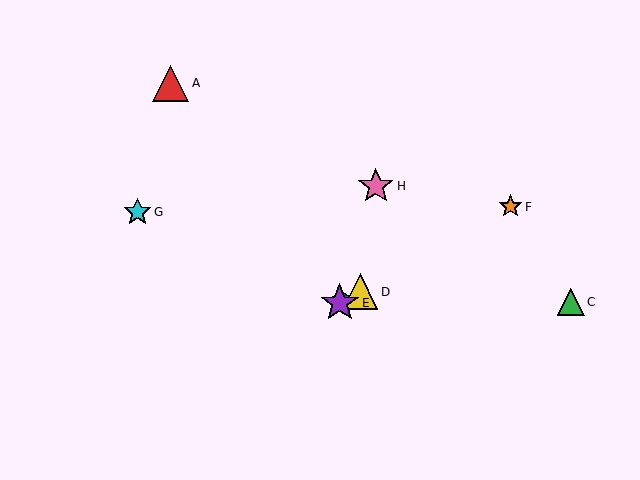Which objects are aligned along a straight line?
Objects B, D, E, F are aligned along a straight line.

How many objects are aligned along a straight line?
4 objects (B, D, E, F) are aligned along a straight line.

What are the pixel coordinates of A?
Object A is at (170, 83).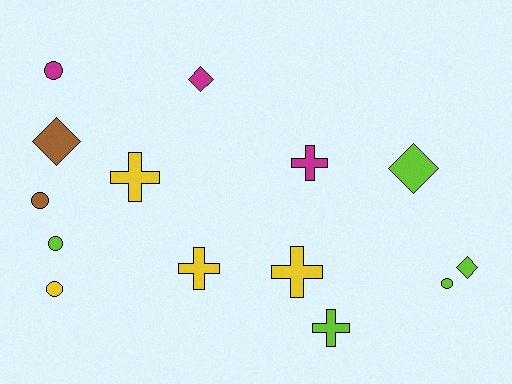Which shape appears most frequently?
Cross, with 5 objects.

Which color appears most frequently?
Lime, with 5 objects.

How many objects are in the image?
There are 14 objects.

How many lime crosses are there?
There is 1 lime cross.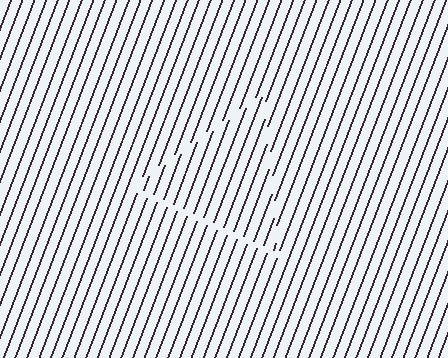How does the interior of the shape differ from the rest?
The interior of the shape contains the same grating, shifted by half a period — the contour is defined by the phase discontinuity where line-ends from the inner and outer gratings abut.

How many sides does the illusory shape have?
3 sides — the line-ends trace a triangle.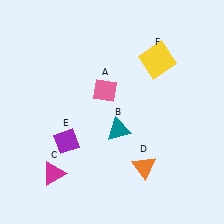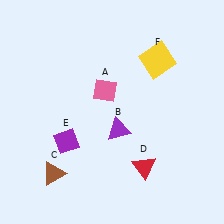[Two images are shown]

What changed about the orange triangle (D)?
In Image 1, D is orange. In Image 2, it changed to red.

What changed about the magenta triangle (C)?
In Image 1, C is magenta. In Image 2, it changed to brown.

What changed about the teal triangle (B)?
In Image 1, B is teal. In Image 2, it changed to purple.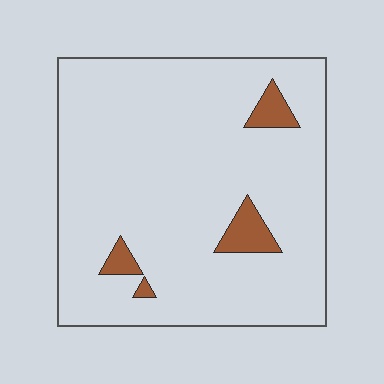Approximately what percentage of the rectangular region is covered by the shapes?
Approximately 5%.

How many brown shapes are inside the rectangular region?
4.